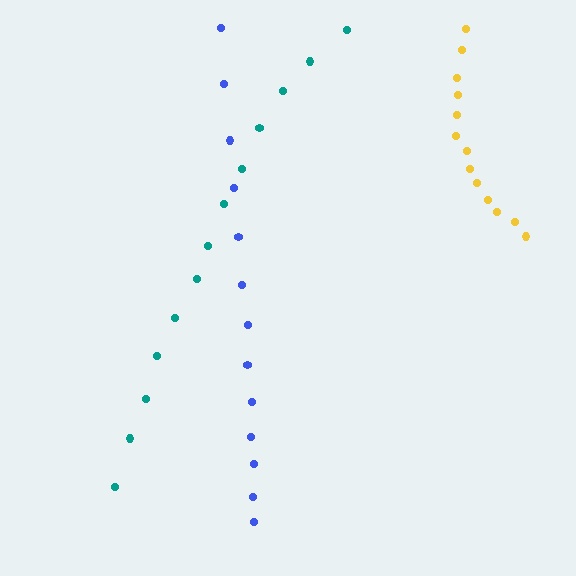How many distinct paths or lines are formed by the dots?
There are 3 distinct paths.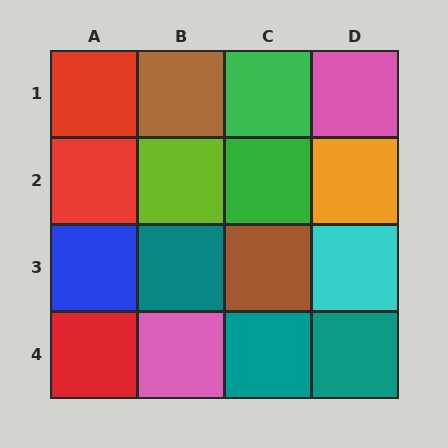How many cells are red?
3 cells are red.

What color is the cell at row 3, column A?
Blue.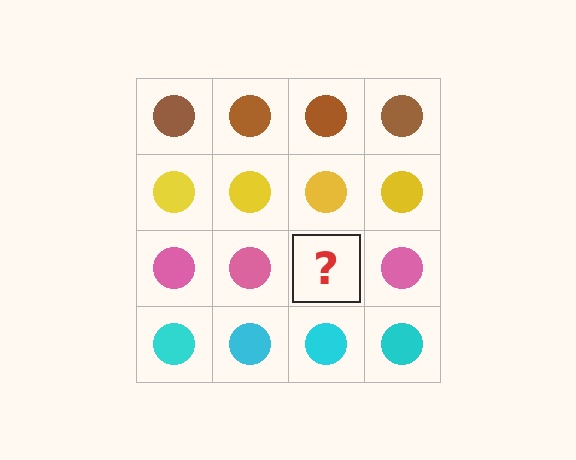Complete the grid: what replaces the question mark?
The question mark should be replaced with a pink circle.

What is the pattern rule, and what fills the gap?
The rule is that each row has a consistent color. The gap should be filled with a pink circle.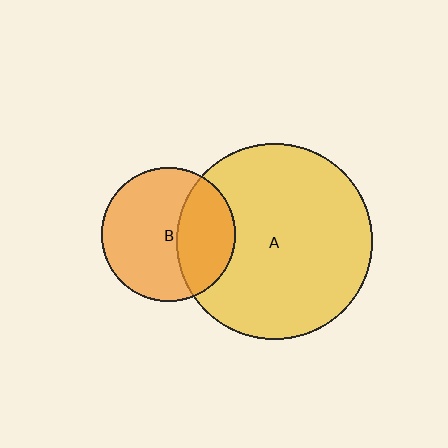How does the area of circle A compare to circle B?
Approximately 2.2 times.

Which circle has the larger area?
Circle A (yellow).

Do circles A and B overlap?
Yes.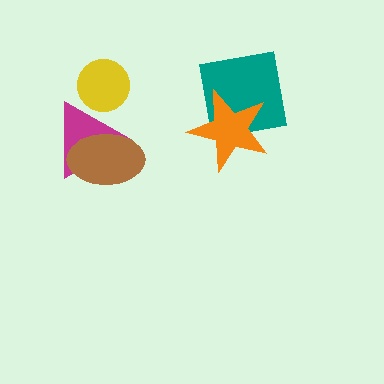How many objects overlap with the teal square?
1 object overlaps with the teal square.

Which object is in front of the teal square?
The orange star is in front of the teal square.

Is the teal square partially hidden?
Yes, it is partially covered by another shape.